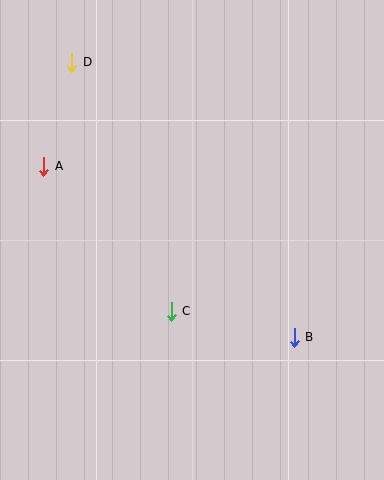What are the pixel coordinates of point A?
Point A is at (44, 166).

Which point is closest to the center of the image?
Point C at (171, 311) is closest to the center.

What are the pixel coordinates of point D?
Point D is at (72, 62).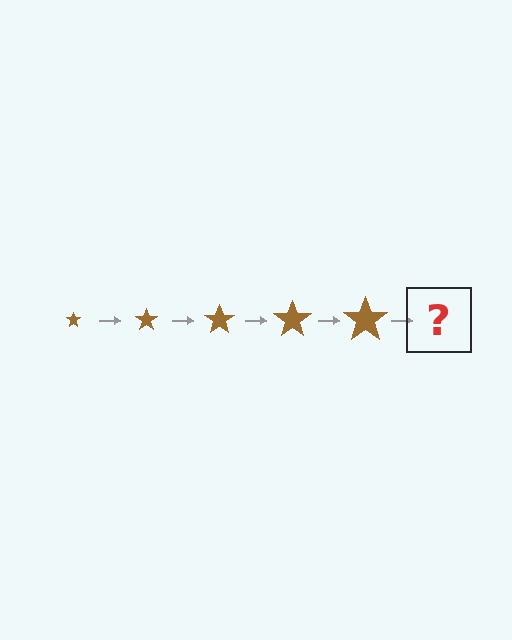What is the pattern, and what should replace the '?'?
The pattern is that the star gets progressively larger each step. The '?' should be a brown star, larger than the previous one.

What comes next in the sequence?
The next element should be a brown star, larger than the previous one.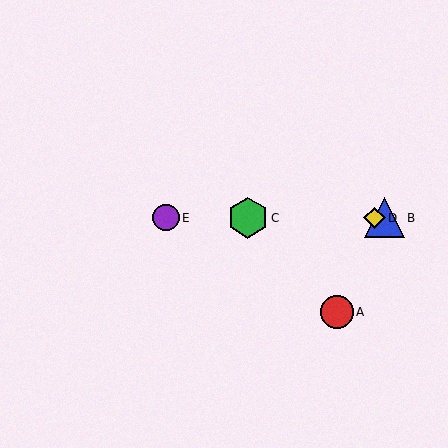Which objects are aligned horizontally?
Objects B, C, D, E are aligned horizontally.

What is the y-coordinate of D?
Object D is at y≈218.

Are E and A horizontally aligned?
No, E is at y≈218 and A is at y≈312.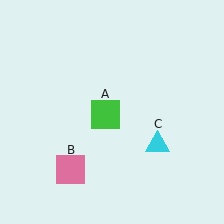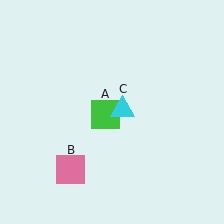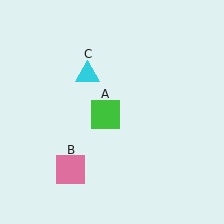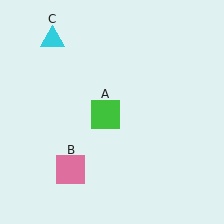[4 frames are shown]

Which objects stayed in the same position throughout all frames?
Green square (object A) and pink square (object B) remained stationary.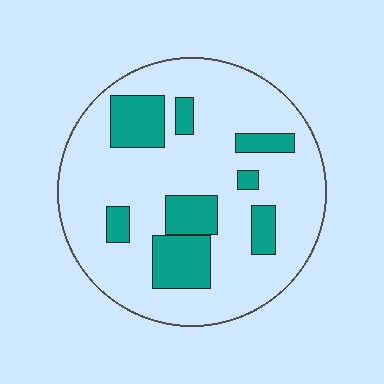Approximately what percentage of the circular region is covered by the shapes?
Approximately 20%.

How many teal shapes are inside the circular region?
8.